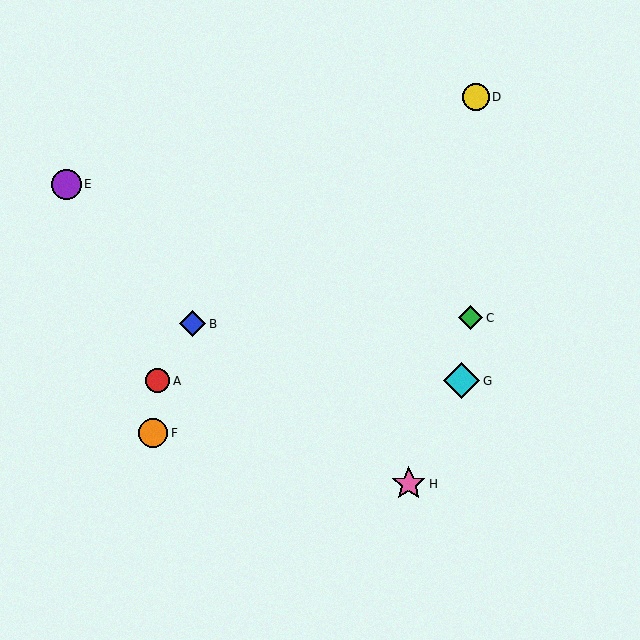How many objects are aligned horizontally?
2 objects (A, G) are aligned horizontally.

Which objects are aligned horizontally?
Objects A, G are aligned horizontally.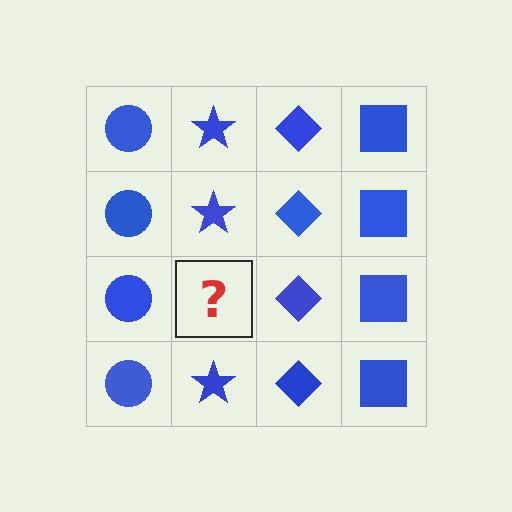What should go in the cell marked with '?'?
The missing cell should contain a blue star.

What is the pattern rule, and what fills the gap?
The rule is that each column has a consistent shape. The gap should be filled with a blue star.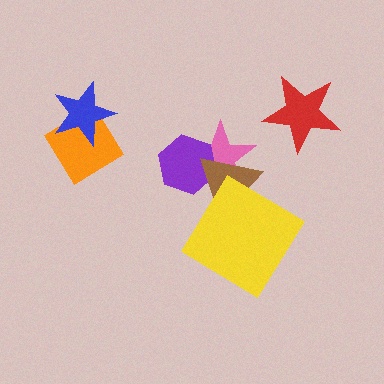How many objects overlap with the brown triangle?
3 objects overlap with the brown triangle.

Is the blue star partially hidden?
No, no other shape covers it.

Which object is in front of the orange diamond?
The blue star is in front of the orange diamond.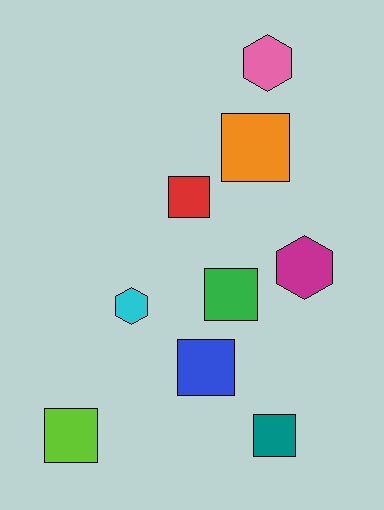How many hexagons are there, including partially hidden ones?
There are 3 hexagons.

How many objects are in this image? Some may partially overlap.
There are 9 objects.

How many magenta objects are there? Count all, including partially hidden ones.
There is 1 magenta object.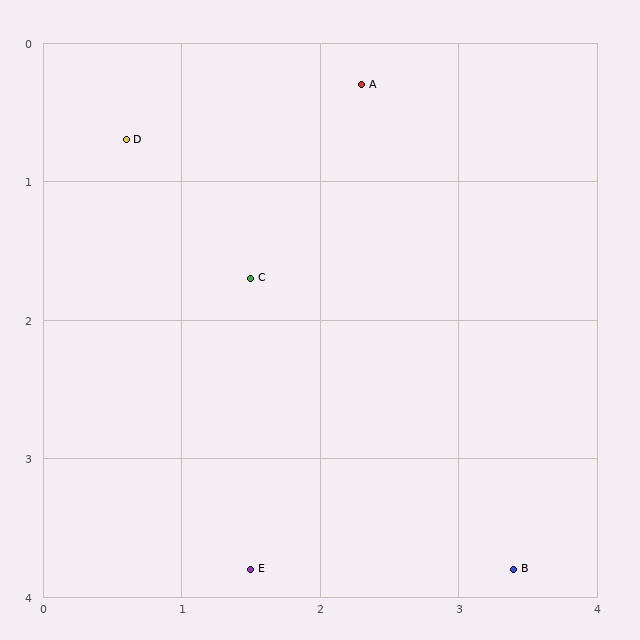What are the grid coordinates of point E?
Point E is at approximately (1.5, 3.8).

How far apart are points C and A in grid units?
Points C and A are about 1.6 grid units apart.